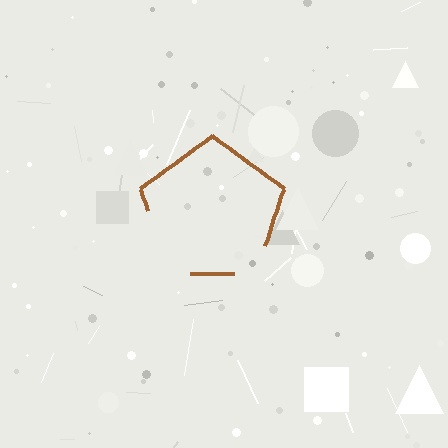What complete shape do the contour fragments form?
The contour fragments form a pentagon.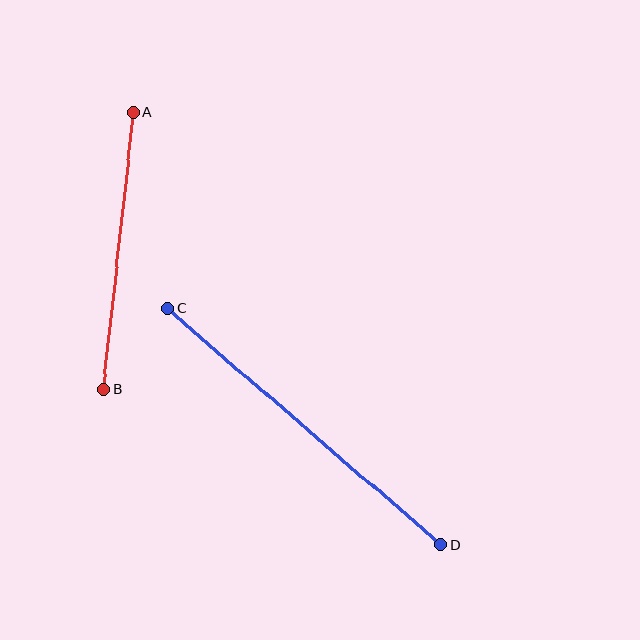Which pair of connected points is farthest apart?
Points C and D are farthest apart.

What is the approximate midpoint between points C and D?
The midpoint is at approximately (304, 426) pixels.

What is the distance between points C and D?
The distance is approximately 361 pixels.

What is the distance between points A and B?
The distance is approximately 279 pixels.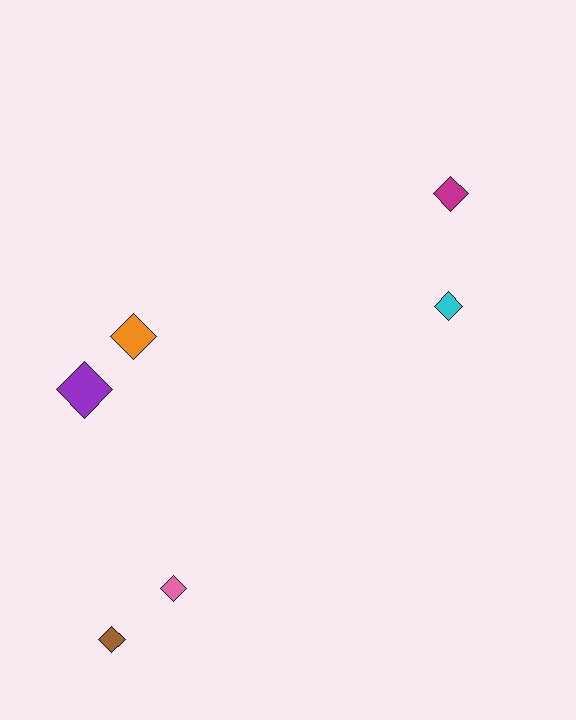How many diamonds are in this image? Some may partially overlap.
There are 6 diamonds.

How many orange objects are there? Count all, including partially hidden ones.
There is 1 orange object.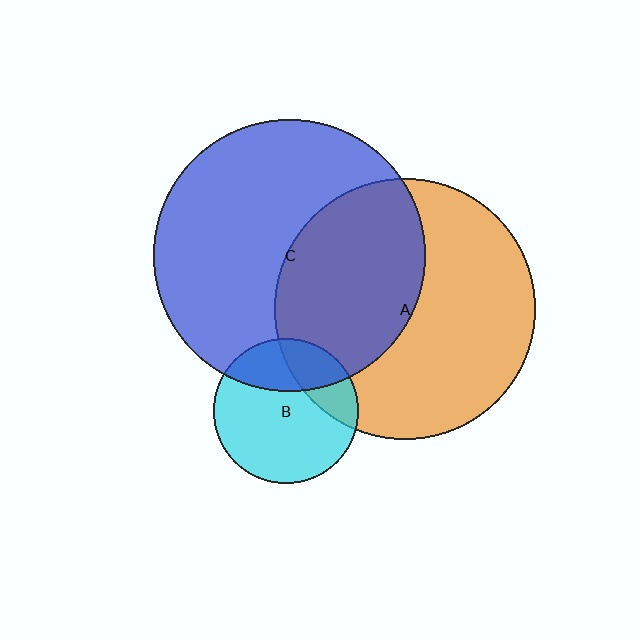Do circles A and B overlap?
Yes.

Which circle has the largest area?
Circle C (blue).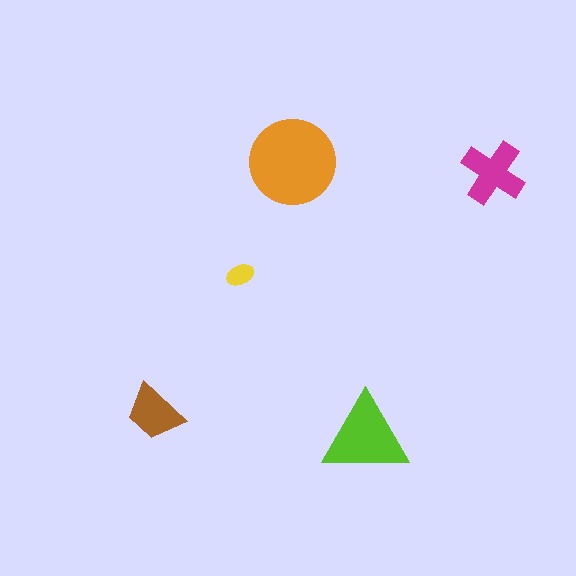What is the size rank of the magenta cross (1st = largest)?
3rd.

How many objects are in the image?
There are 5 objects in the image.